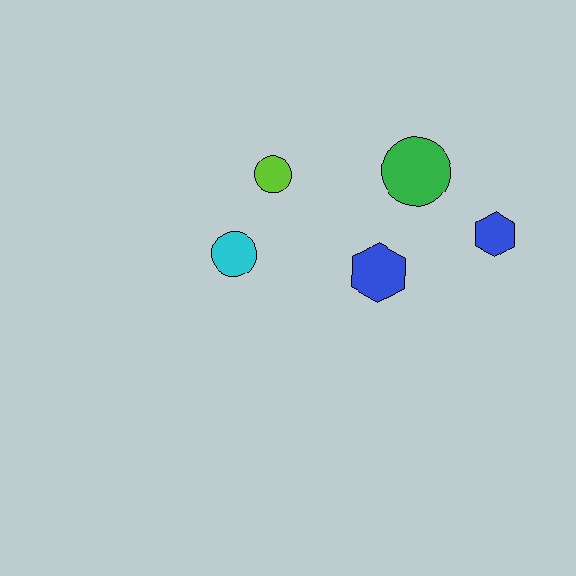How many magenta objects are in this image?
There are no magenta objects.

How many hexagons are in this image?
There are 2 hexagons.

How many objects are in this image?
There are 5 objects.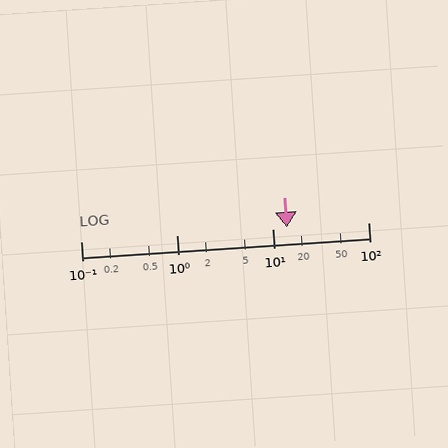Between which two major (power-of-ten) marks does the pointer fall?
The pointer is between 10 and 100.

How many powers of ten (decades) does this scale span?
The scale spans 3 decades, from 0.1 to 100.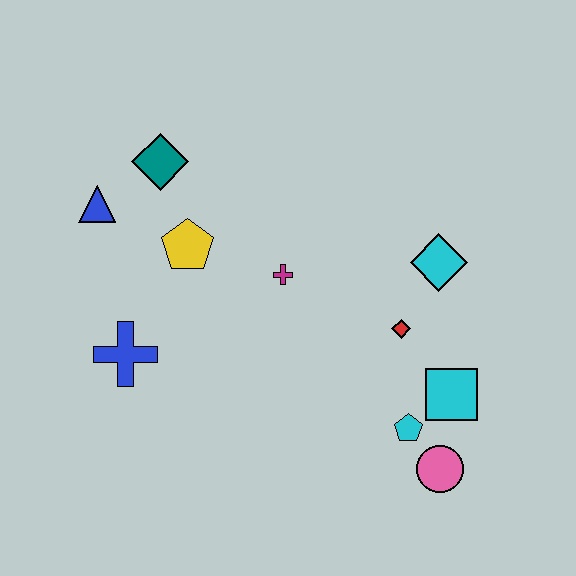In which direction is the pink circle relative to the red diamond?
The pink circle is below the red diamond.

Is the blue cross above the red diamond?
No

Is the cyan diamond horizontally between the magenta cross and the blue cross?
No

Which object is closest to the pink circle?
The cyan pentagon is closest to the pink circle.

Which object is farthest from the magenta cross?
The pink circle is farthest from the magenta cross.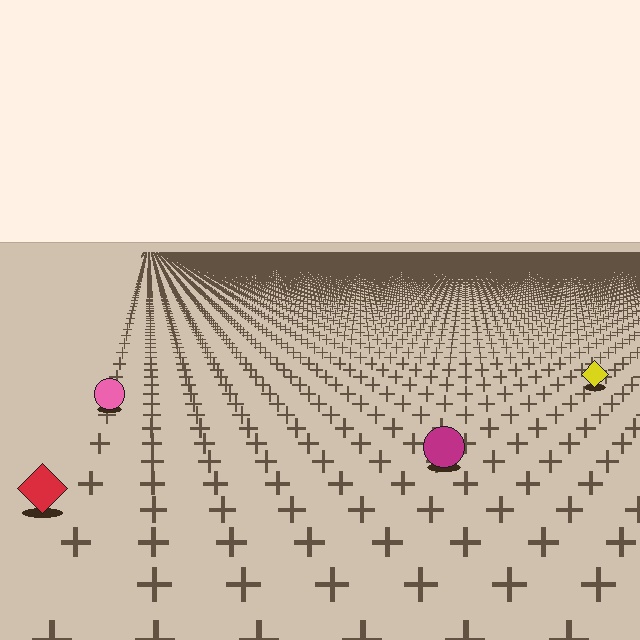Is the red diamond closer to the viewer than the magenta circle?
Yes. The red diamond is closer — you can tell from the texture gradient: the ground texture is coarser near it.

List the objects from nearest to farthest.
From nearest to farthest: the red diamond, the magenta circle, the pink circle, the yellow diamond.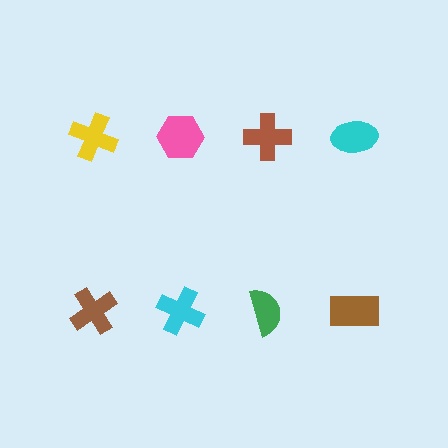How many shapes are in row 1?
4 shapes.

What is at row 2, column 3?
A green semicircle.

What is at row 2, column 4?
A brown rectangle.